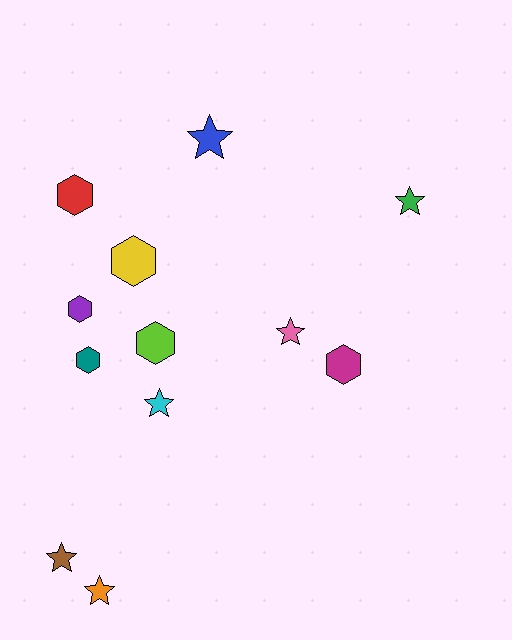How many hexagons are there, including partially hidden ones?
There are 6 hexagons.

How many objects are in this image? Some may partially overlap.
There are 12 objects.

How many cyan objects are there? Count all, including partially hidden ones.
There is 1 cyan object.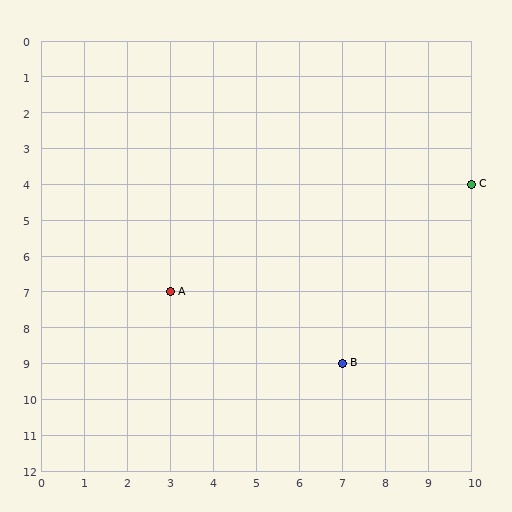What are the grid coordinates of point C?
Point C is at grid coordinates (10, 4).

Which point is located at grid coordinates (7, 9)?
Point B is at (7, 9).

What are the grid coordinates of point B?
Point B is at grid coordinates (7, 9).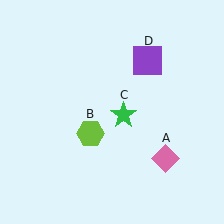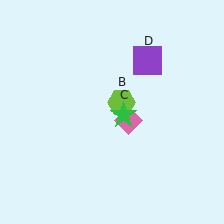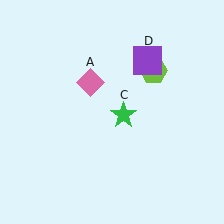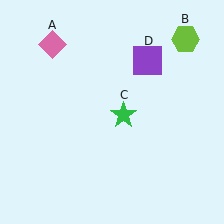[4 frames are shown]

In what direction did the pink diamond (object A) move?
The pink diamond (object A) moved up and to the left.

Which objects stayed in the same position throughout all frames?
Green star (object C) and purple square (object D) remained stationary.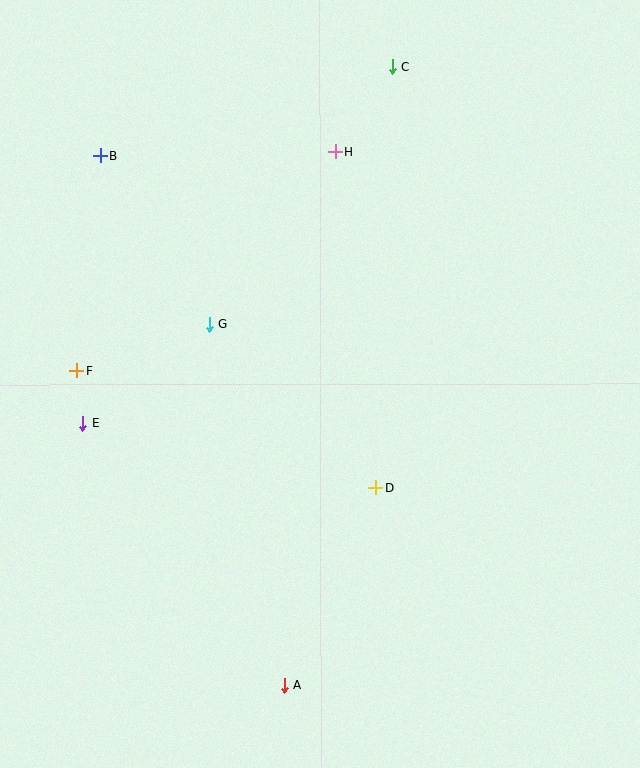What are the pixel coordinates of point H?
Point H is at (335, 152).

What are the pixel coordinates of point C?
Point C is at (393, 66).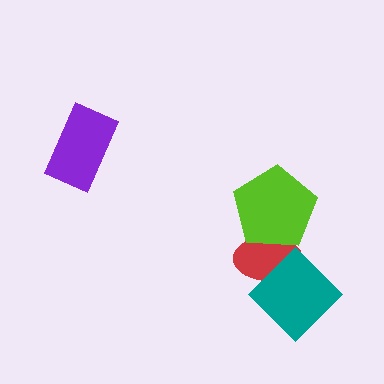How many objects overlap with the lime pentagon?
1 object overlaps with the lime pentagon.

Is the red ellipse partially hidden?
Yes, it is partially covered by another shape.